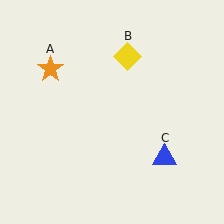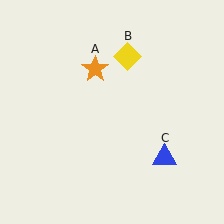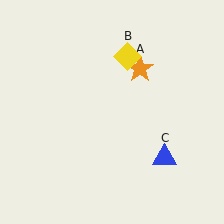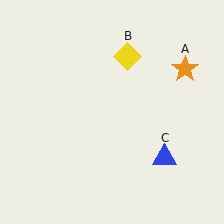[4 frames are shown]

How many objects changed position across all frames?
1 object changed position: orange star (object A).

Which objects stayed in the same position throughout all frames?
Yellow diamond (object B) and blue triangle (object C) remained stationary.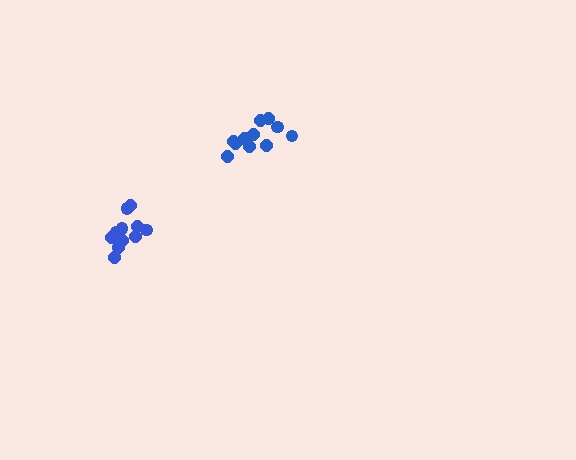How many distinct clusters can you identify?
There are 2 distinct clusters.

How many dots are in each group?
Group 1: 12 dots, Group 2: 11 dots (23 total).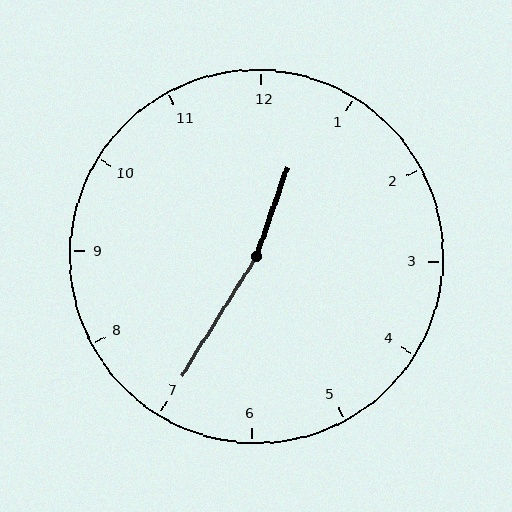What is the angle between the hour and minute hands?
Approximately 168 degrees.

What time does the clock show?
12:35.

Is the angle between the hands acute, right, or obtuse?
It is obtuse.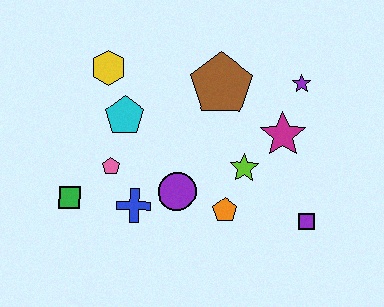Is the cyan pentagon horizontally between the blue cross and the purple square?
No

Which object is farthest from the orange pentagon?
The yellow hexagon is farthest from the orange pentagon.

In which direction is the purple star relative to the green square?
The purple star is to the right of the green square.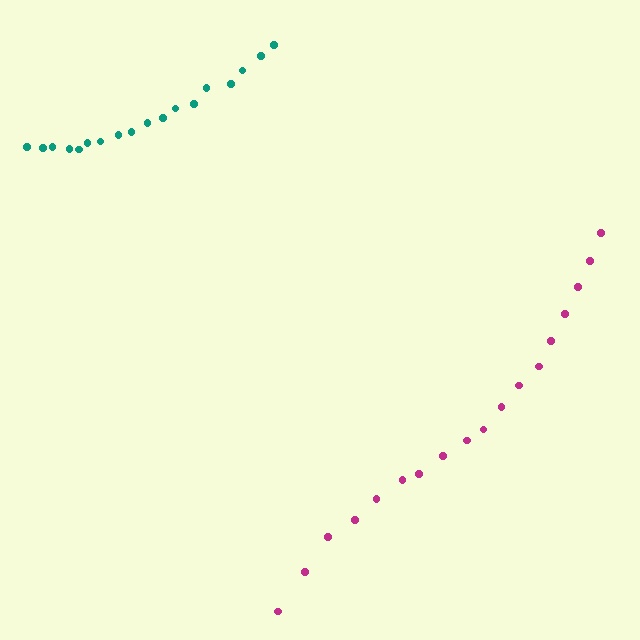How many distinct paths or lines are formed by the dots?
There are 2 distinct paths.